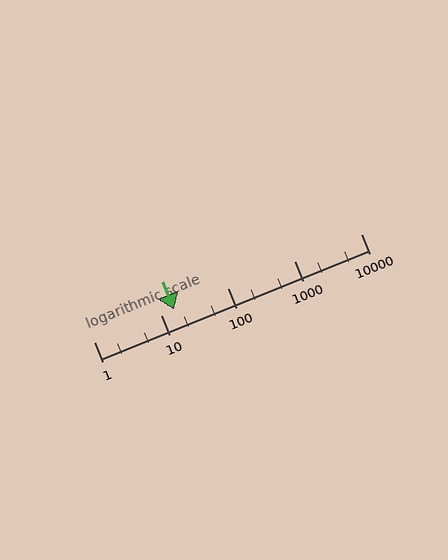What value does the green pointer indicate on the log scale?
The pointer indicates approximately 16.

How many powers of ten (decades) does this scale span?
The scale spans 4 decades, from 1 to 10000.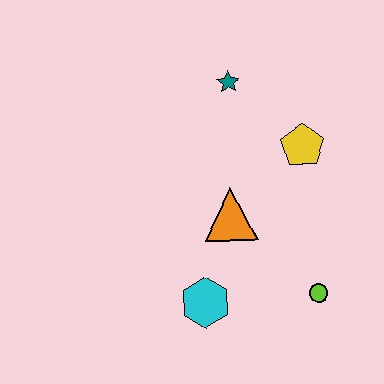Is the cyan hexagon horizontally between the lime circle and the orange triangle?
No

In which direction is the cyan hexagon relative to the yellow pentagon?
The cyan hexagon is below the yellow pentagon.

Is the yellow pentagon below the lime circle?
No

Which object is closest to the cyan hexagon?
The orange triangle is closest to the cyan hexagon.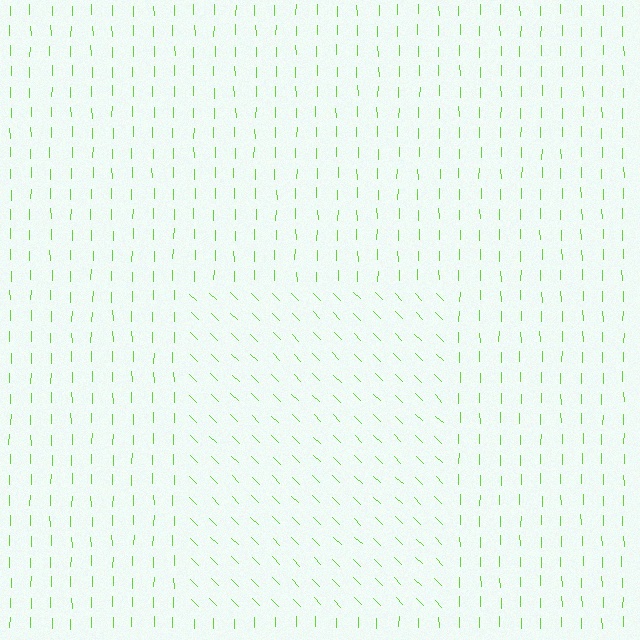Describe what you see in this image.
The image is filled with small lime line segments. A rectangle region in the image has lines oriented differently from the surrounding lines, creating a visible texture boundary.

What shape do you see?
I see a rectangle.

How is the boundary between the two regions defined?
The boundary is defined purely by a change in line orientation (approximately 45 degrees difference). All lines are the same color and thickness.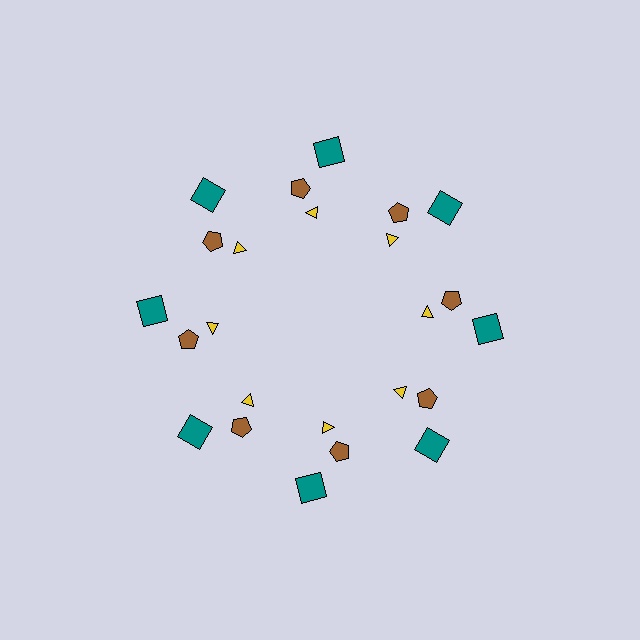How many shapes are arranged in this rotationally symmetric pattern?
There are 24 shapes, arranged in 8 groups of 3.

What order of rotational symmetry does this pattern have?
This pattern has 8-fold rotational symmetry.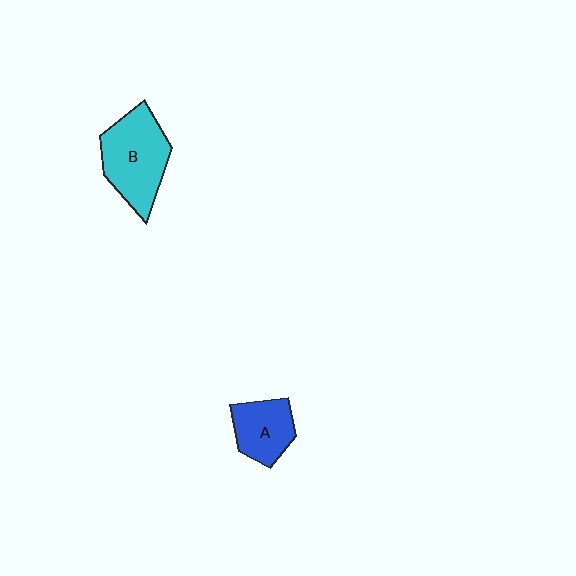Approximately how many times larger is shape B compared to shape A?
Approximately 1.6 times.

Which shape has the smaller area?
Shape A (blue).